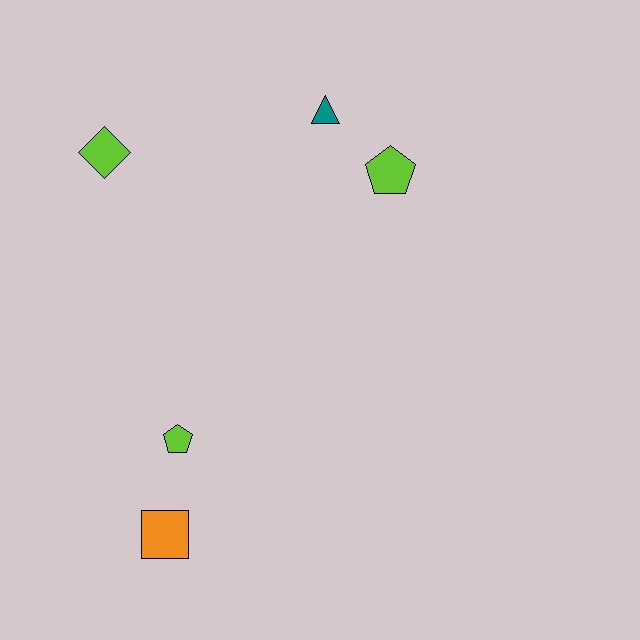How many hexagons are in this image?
There are no hexagons.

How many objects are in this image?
There are 5 objects.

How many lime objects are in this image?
There are 3 lime objects.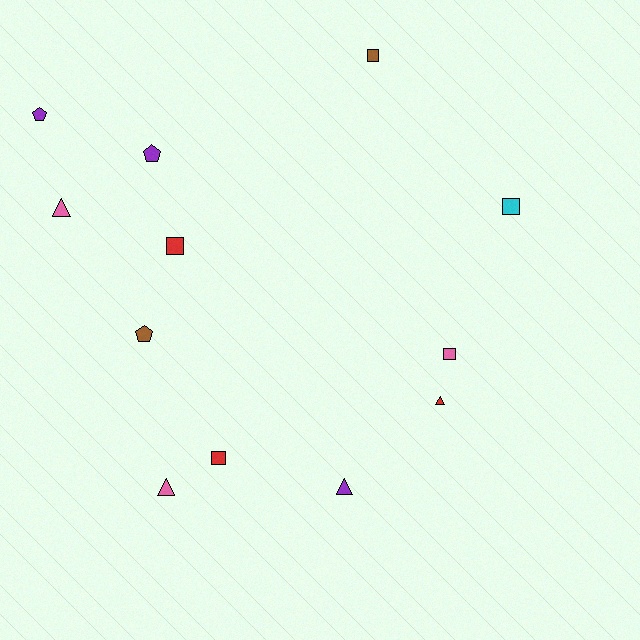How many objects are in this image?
There are 12 objects.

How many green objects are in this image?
There are no green objects.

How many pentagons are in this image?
There are 3 pentagons.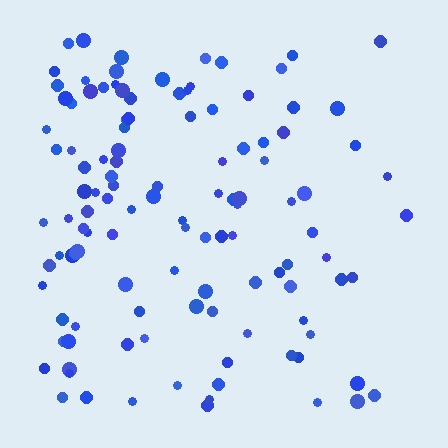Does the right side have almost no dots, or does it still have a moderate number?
Still a moderate number, just noticeably fewer than the left.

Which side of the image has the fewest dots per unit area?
The right.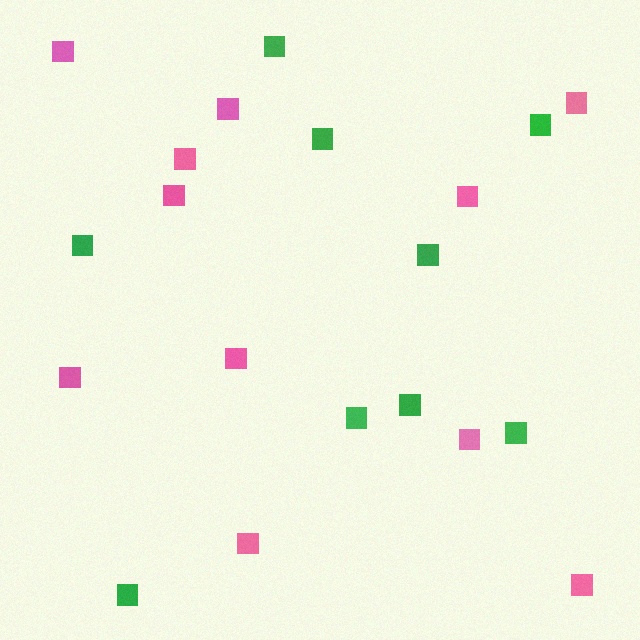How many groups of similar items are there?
There are 2 groups: one group of green squares (9) and one group of pink squares (11).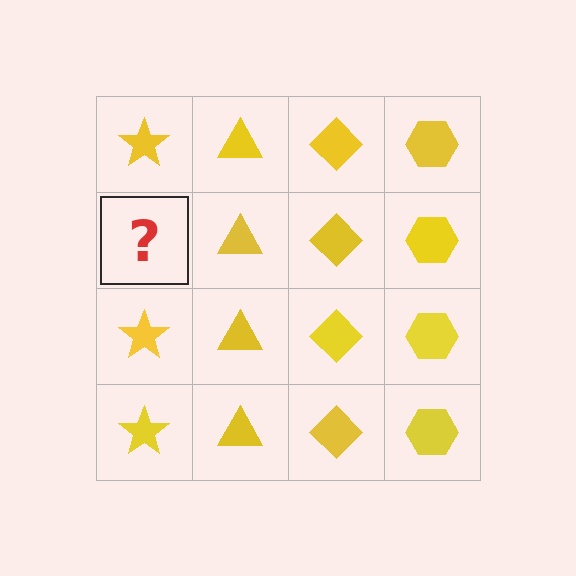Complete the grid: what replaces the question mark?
The question mark should be replaced with a yellow star.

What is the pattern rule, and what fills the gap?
The rule is that each column has a consistent shape. The gap should be filled with a yellow star.